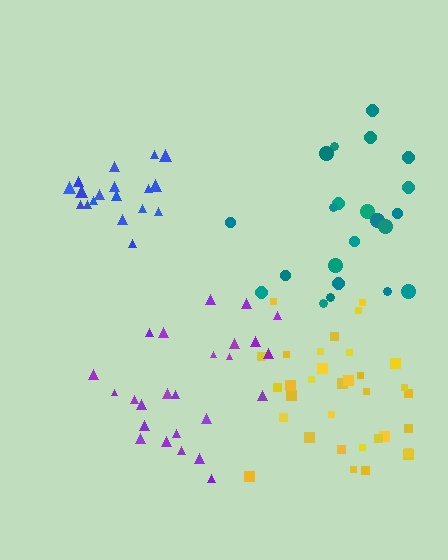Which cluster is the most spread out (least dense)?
Teal.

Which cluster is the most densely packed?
Blue.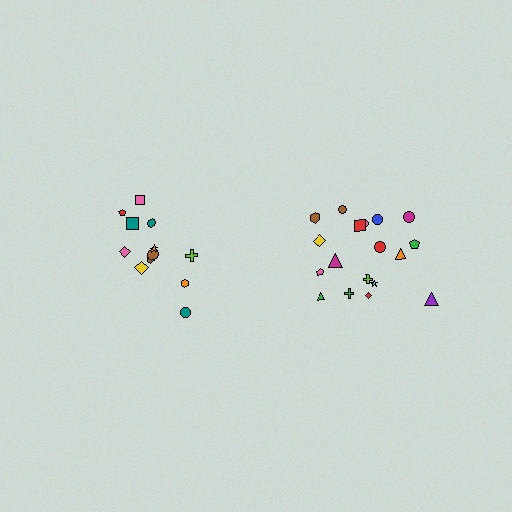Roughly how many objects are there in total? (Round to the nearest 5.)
Roughly 30 objects in total.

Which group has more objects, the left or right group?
The right group.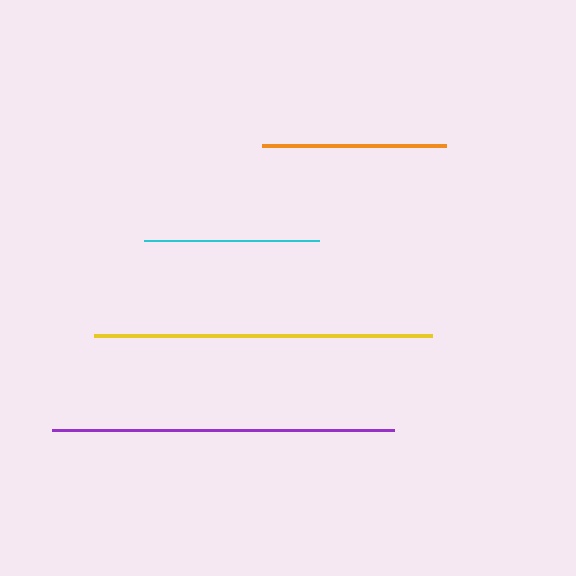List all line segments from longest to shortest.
From longest to shortest: purple, yellow, orange, cyan.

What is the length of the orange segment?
The orange segment is approximately 184 pixels long.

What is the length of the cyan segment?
The cyan segment is approximately 175 pixels long.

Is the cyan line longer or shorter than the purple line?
The purple line is longer than the cyan line.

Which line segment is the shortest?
The cyan line is the shortest at approximately 175 pixels.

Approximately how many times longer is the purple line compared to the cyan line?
The purple line is approximately 2.0 times the length of the cyan line.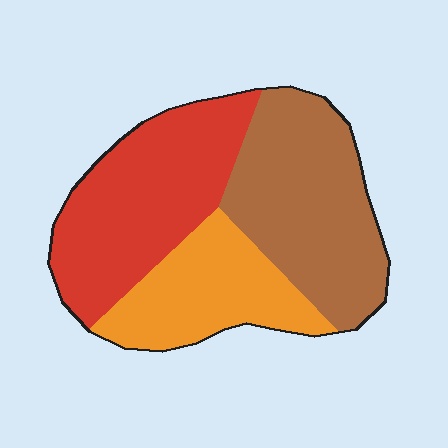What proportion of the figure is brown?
Brown covers roughly 40% of the figure.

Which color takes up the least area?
Orange, at roughly 25%.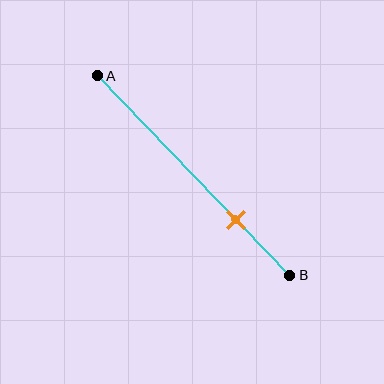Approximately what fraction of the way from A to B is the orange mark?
The orange mark is approximately 70% of the way from A to B.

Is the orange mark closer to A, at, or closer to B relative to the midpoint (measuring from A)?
The orange mark is closer to point B than the midpoint of segment AB.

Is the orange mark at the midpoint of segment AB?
No, the mark is at about 70% from A, not at the 50% midpoint.